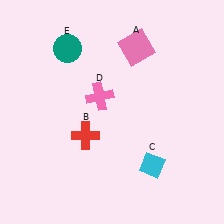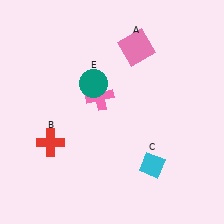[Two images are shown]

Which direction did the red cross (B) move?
The red cross (B) moved left.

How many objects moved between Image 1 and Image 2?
2 objects moved between the two images.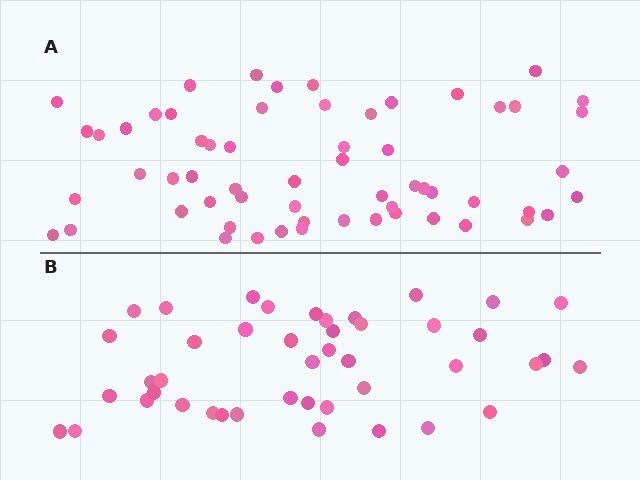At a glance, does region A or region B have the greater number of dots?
Region A (the top region) has more dots.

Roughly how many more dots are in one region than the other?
Region A has approximately 15 more dots than region B.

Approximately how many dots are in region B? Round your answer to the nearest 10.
About 40 dots. (The exact count is 44, which rounds to 40.)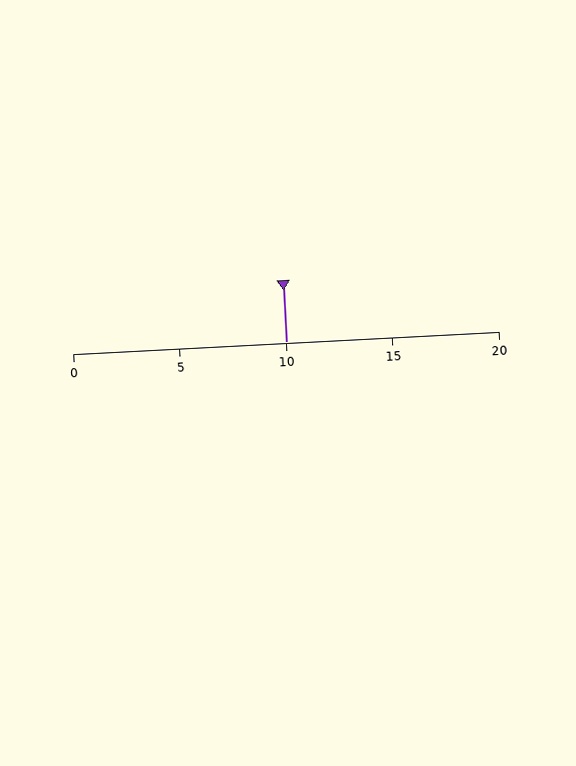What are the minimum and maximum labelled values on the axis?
The axis runs from 0 to 20.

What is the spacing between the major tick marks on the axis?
The major ticks are spaced 5 apart.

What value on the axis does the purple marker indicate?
The marker indicates approximately 10.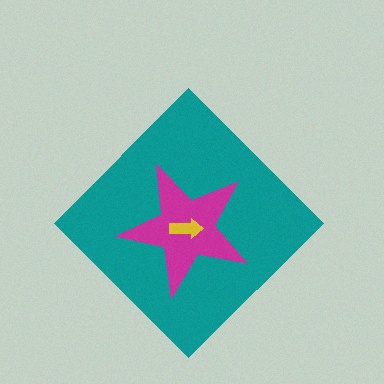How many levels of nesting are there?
3.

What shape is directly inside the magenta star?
The yellow arrow.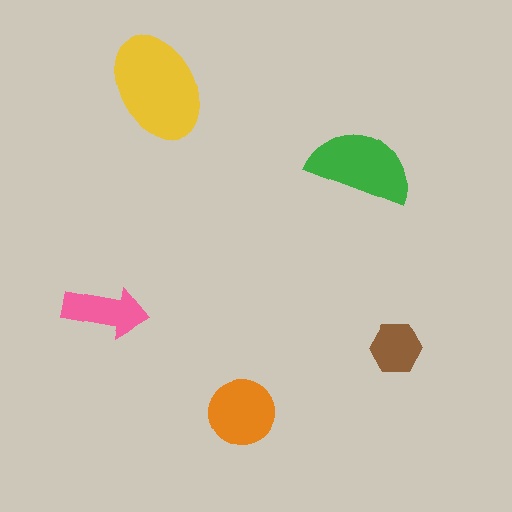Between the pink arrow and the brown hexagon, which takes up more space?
The pink arrow.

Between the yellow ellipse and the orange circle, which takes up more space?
The yellow ellipse.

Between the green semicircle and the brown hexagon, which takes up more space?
The green semicircle.